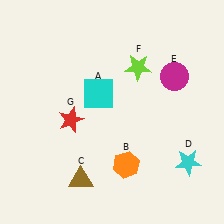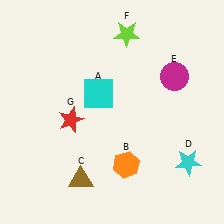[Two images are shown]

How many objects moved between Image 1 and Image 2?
1 object moved between the two images.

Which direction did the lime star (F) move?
The lime star (F) moved up.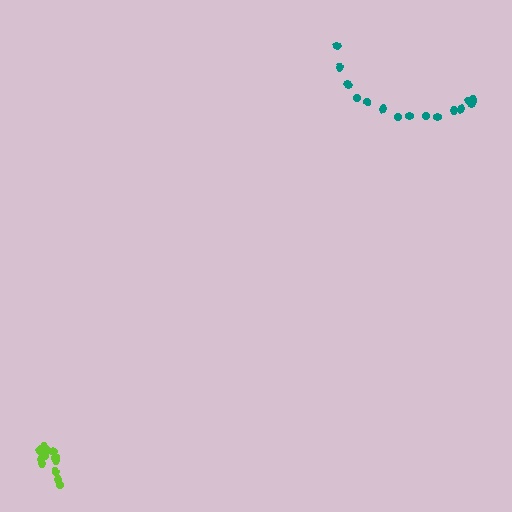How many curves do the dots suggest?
There are 2 distinct paths.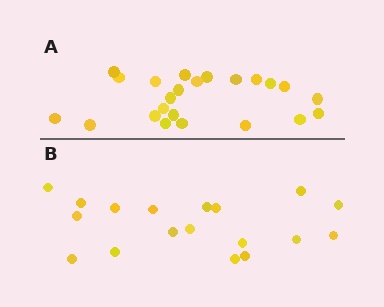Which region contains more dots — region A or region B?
Region A (the top region) has more dots.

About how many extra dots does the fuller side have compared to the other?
Region A has about 5 more dots than region B.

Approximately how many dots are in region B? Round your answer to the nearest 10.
About 20 dots. (The exact count is 18, which rounds to 20.)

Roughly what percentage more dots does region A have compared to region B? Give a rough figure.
About 30% more.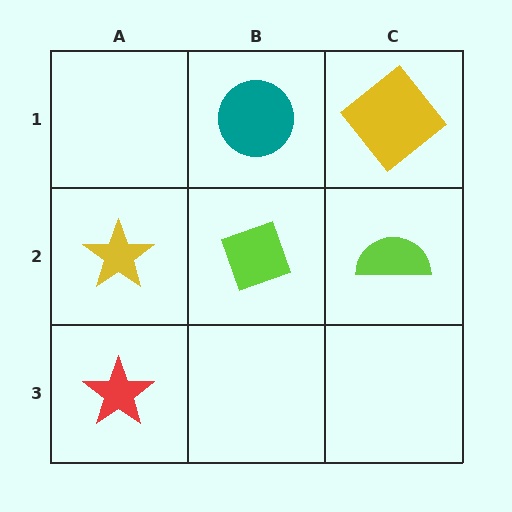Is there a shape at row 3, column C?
No, that cell is empty.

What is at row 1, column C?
A yellow diamond.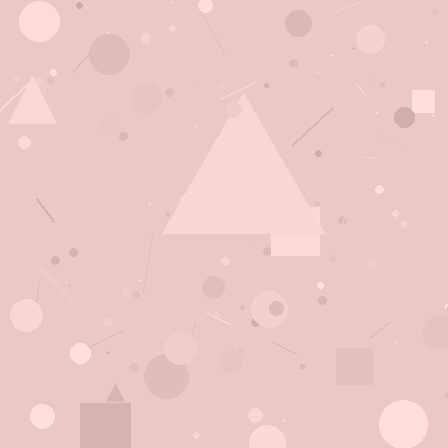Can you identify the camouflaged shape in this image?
The camouflaged shape is a triangle.